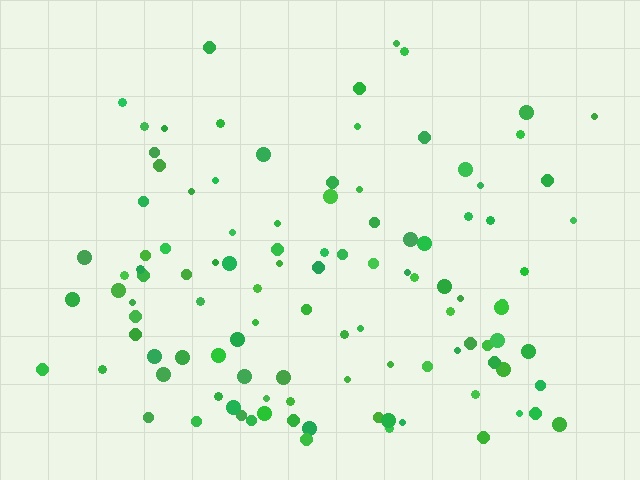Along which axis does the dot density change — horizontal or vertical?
Vertical.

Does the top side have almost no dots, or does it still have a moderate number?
Still a moderate number, just noticeably fewer than the bottom.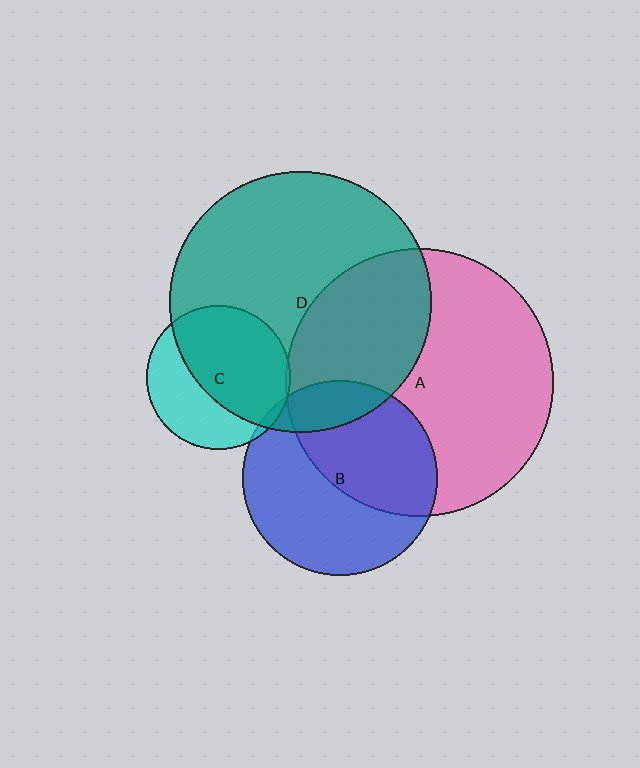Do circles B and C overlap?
Yes.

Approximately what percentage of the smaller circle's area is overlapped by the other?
Approximately 5%.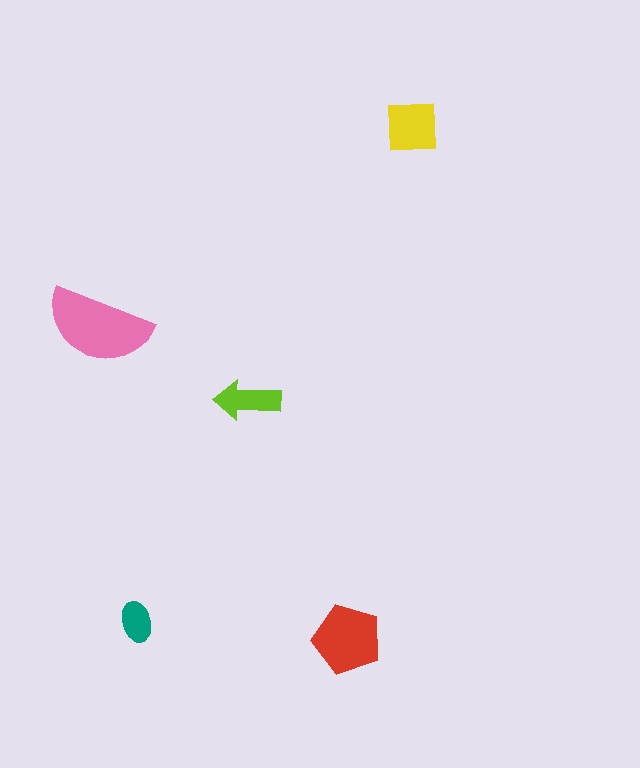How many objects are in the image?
There are 5 objects in the image.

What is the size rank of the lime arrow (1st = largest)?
4th.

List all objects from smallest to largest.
The teal ellipse, the lime arrow, the yellow square, the red pentagon, the pink semicircle.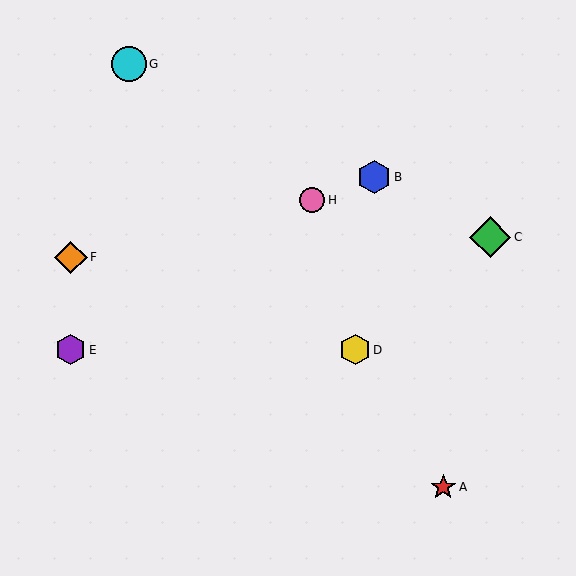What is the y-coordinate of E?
Object E is at y≈350.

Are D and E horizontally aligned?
Yes, both are at y≈350.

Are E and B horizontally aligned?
No, E is at y≈350 and B is at y≈177.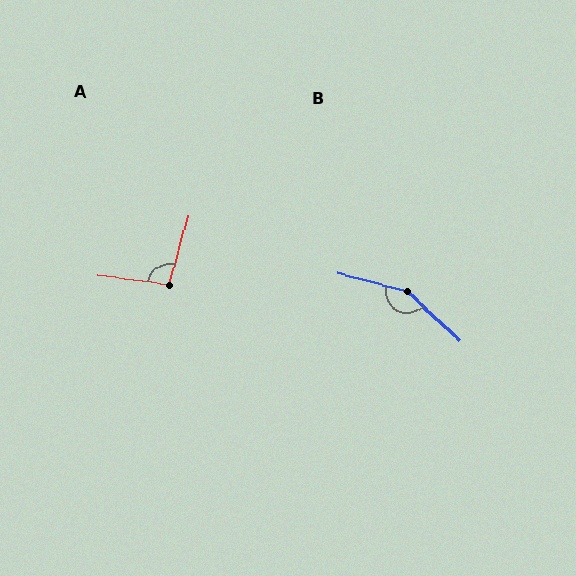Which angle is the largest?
B, at approximately 152 degrees.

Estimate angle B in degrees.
Approximately 152 degrees.